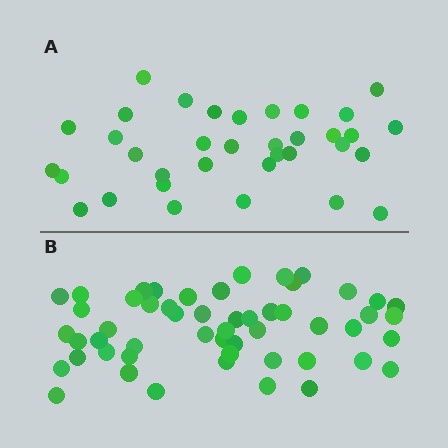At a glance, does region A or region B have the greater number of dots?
Region B (the bottom region) has more dots.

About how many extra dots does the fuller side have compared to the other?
Region B has approximately 20 more dots than region A.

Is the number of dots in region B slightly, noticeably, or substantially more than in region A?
Region B has substantially more. The ratio is roughly 1.5 to 1.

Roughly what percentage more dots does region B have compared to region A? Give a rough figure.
About 50% more.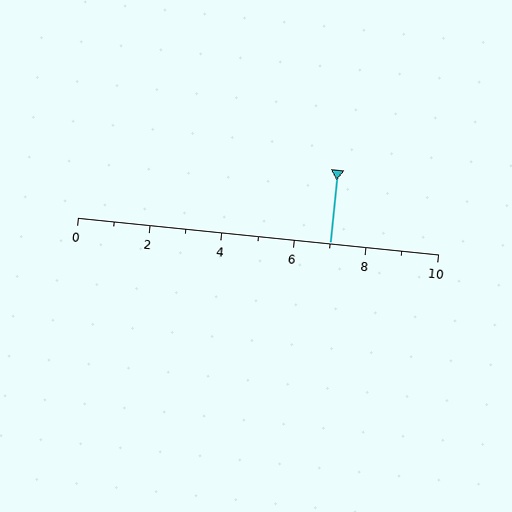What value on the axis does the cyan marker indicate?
The marker indicates approximately 7.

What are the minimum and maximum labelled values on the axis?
The axis runs from 0 to 10.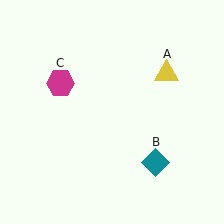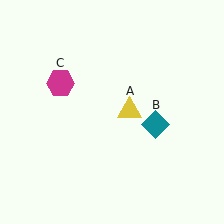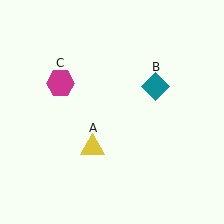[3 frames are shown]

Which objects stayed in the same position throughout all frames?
Magenta hexagon (object C) remained stationary.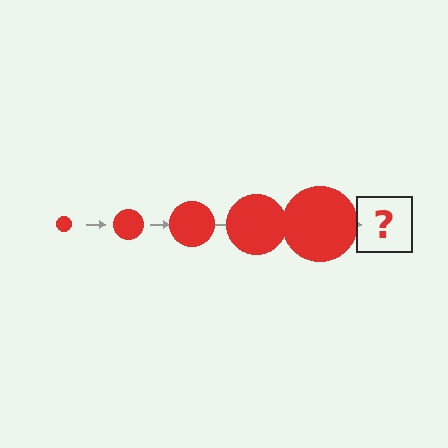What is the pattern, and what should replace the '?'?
The pattern is that the circle gets progressively larger each step. The '?' should be a red circle, larger than the previous one.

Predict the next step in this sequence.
The next step is a red circle, larger than the previous one.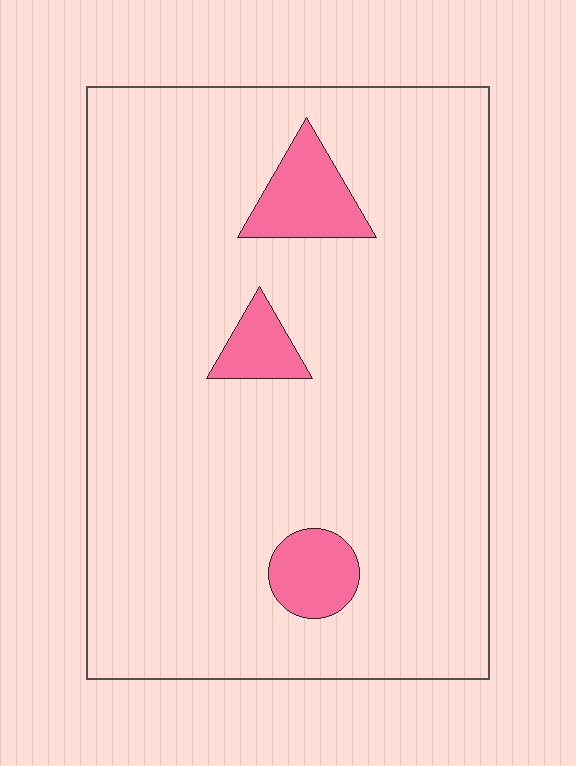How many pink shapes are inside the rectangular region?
3.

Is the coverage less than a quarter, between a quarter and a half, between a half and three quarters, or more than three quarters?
Less than a quarter.